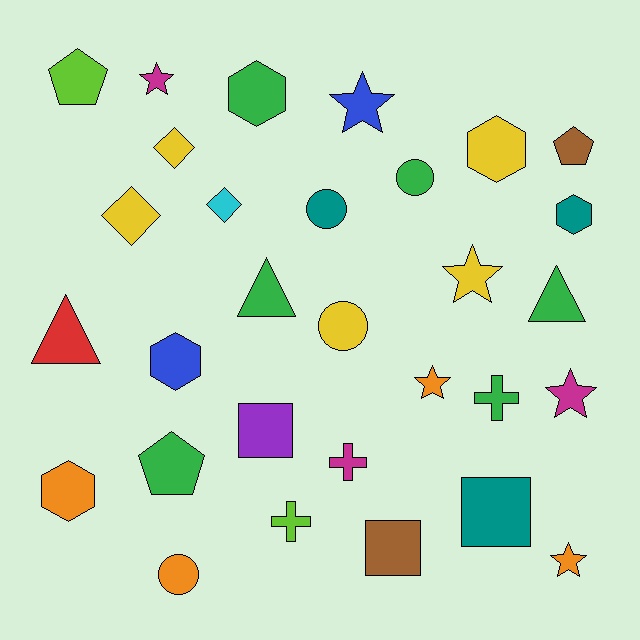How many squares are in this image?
There are 3 squares.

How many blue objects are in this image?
There are 2 blue objects.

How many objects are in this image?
There are 30 objects.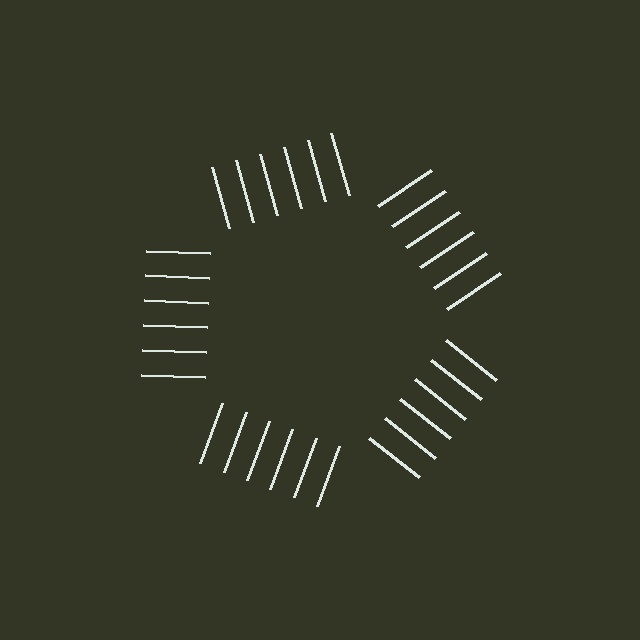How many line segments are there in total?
30 — 6 along each of the 5 edges.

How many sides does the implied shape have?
5 sides — the line-ends trace a pentagon.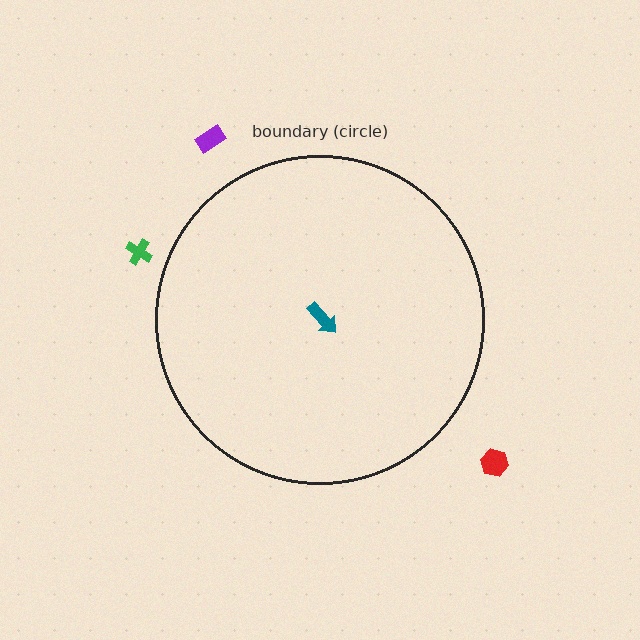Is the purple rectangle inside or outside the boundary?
Outside.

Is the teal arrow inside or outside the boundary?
Inside.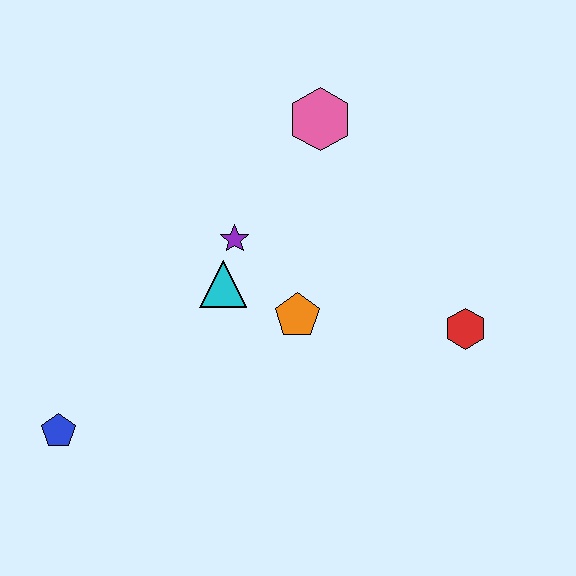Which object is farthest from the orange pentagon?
The blue pentagon is farthest from the orange pentagon.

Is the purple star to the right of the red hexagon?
No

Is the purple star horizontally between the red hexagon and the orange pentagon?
No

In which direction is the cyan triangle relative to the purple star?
The cyan triangle is below the purple star.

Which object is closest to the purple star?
The cyan triangle is closest to the purple star.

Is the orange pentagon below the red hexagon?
No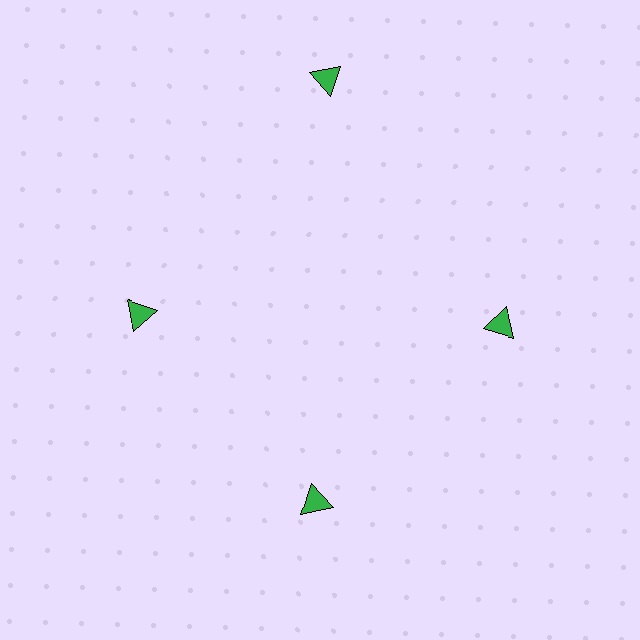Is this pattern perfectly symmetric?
No. The 4 green triangles are arranged in a ring, but one element near the 12 o'clock position is pushed outward from the center, breaking the 4-fold rotational symmetry.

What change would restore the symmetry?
The symmetry would be restored by moving it inward, back onto the ring so that all 4 triangles sit at equal angles and equal distance from the center.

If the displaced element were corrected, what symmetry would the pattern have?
It would have 4-fold rotational symmetry — the pattern would map onto itself every 90 degrees.